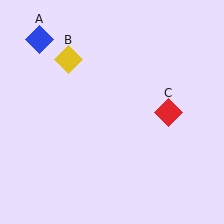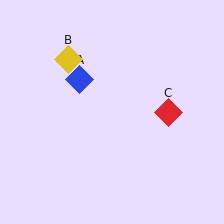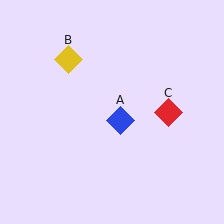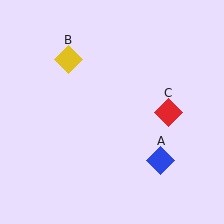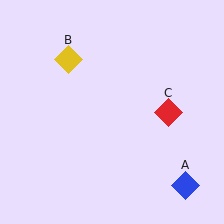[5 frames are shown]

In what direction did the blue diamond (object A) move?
The blue diamond (object A) moved down and to the right.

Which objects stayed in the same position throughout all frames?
Yellow diamond (object B) and red diamond (object C) remained stationary.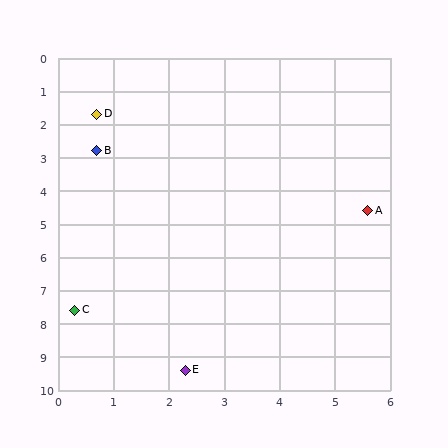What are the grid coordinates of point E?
Point E is at approximately (2.3, 9.4).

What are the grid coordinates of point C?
Point C is at approximately (0.3, 7.6).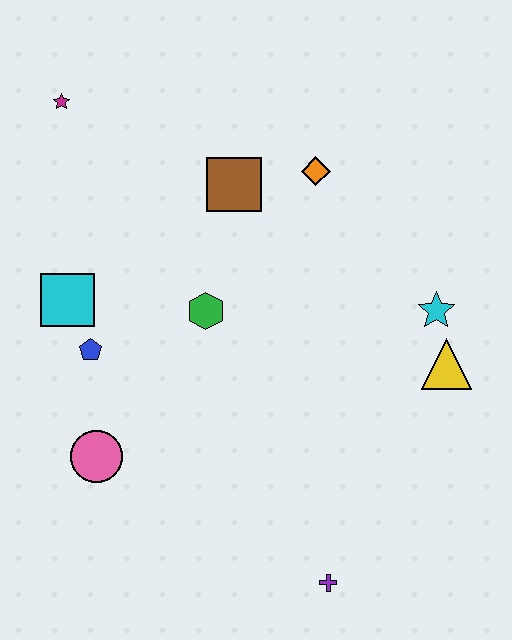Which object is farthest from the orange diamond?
The purple cross is farthest from the orange diamond.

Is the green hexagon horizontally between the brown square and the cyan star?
No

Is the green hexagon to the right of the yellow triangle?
No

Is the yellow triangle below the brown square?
Yes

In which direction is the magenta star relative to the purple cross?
The magenta star is above the purple cross.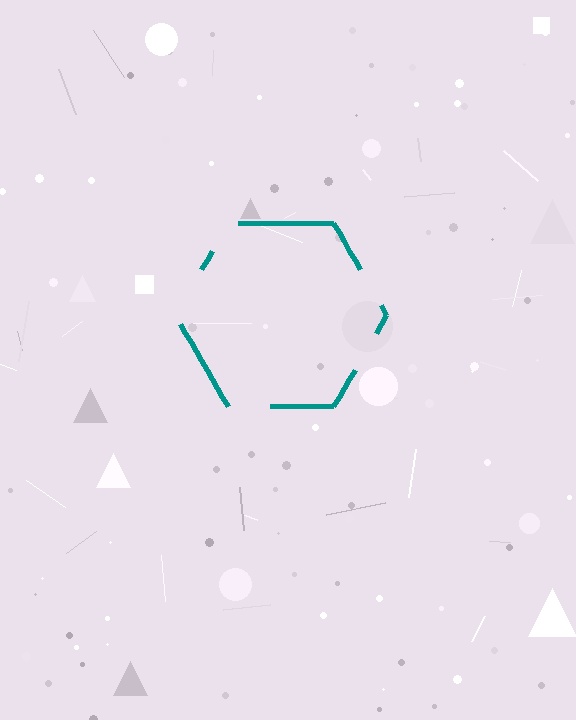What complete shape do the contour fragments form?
The contour fragments form a hexagon.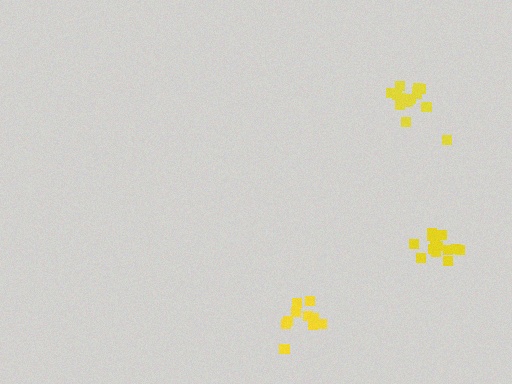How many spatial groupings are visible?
There are 3 spatial groupings.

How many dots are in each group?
Group 1: 14 dots, Group 2: 14 dots, Group 3: 10 dots (38 total).